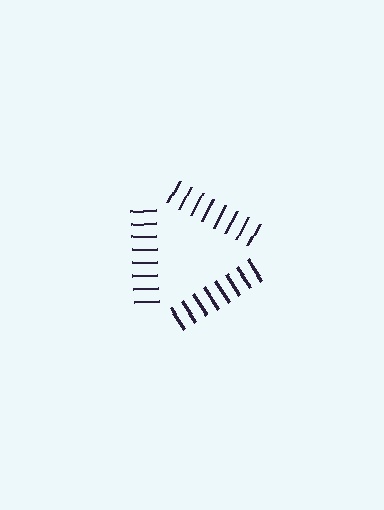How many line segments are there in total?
24 — 8 along each of the 3 edges.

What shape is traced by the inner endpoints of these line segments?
An illusory triangle — the line segments terminate on its edges but no continuous stroke is drawn.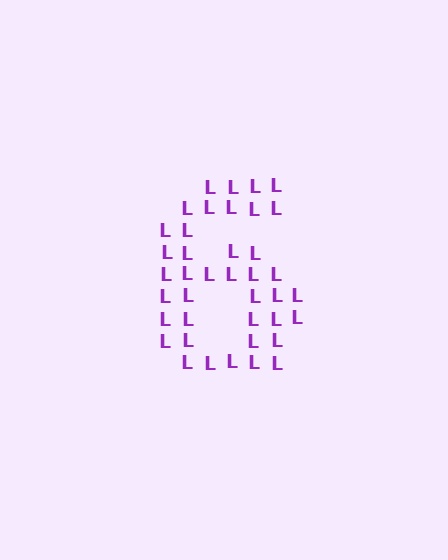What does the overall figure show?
The overall figure shows the digit 6.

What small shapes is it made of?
It is made of small letter L's.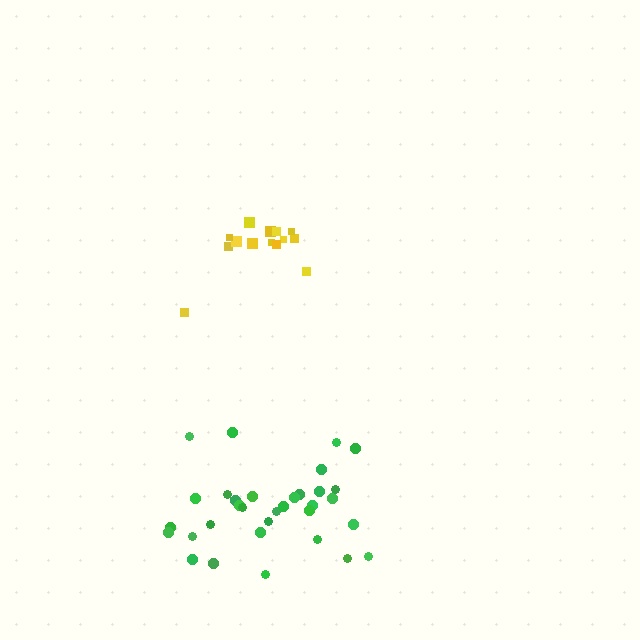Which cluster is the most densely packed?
Yellow.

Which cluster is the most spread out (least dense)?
Green.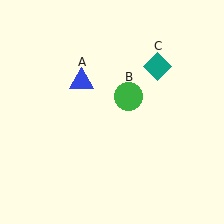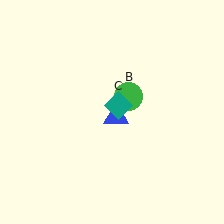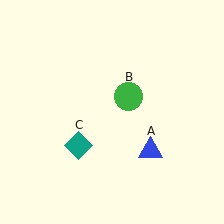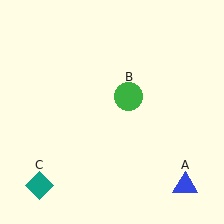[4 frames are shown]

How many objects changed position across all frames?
2 objects changed position: blue triangle (object A), teal diamond (object C).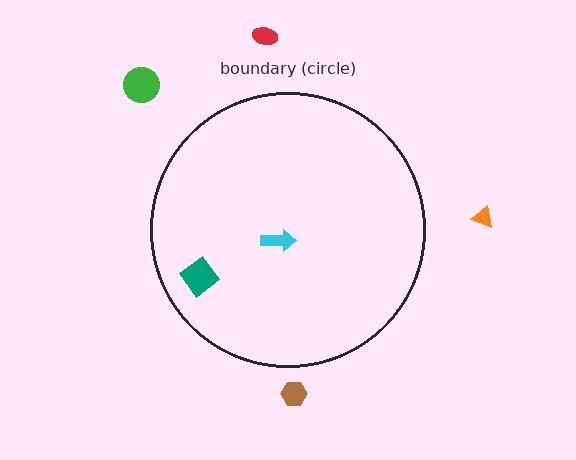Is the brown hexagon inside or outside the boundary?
Outside.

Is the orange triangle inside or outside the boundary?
Outside.